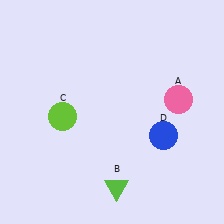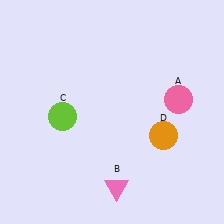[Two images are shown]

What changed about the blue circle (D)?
In Image 1, D is blue. In Image 2, it changed to orange.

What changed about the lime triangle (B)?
In Image 1, B is lime. In Image 2, it changed to pink.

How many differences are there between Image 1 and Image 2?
There are 2 differences between the two images.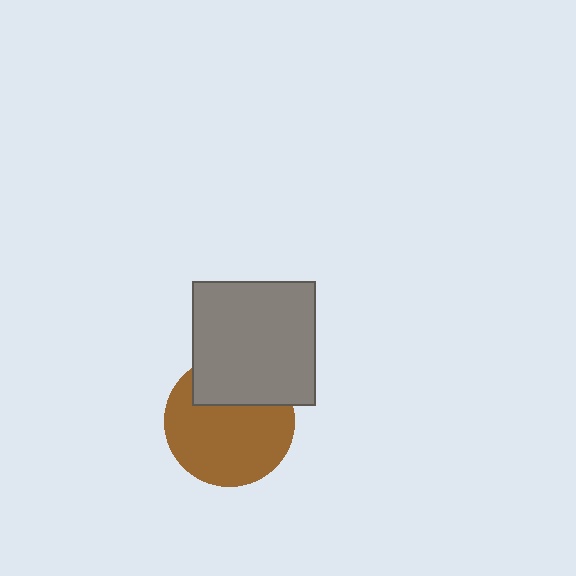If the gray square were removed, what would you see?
You would see the complete brown circle.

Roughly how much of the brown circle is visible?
Most of it is visible (roughly 70%).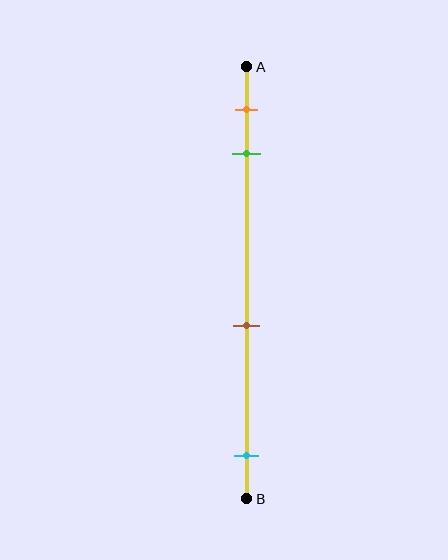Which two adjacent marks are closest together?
The orange and green marks are the closest adjacent pair.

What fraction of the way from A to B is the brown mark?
The brown mark is approximately 60% (0.6) of the way from A to B.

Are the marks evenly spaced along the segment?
No, the marks are not evenly spaced.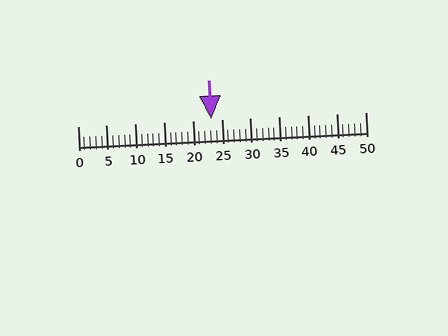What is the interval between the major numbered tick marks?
The major tick marks are spaced 5 units apart.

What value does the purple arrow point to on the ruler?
The purple arrow points to approximately 23.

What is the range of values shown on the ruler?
The ruler shows values from 0 to 50.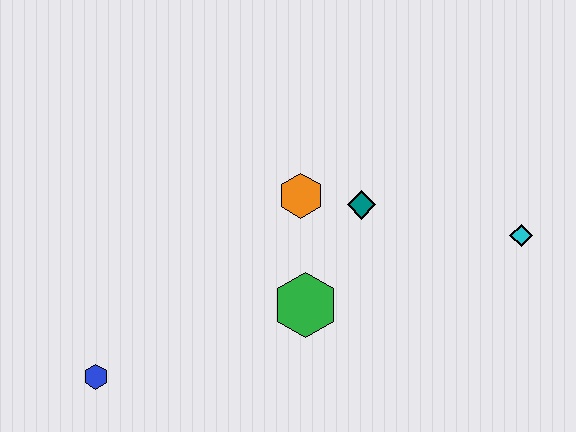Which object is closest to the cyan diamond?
The teal diamond is closest to the cyan diamond.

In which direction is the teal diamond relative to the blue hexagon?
The teal diamond is to the right of the blue hexagon.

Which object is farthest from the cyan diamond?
The blue hexagon is farthest from the cyan diamond.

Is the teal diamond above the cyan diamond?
Yes